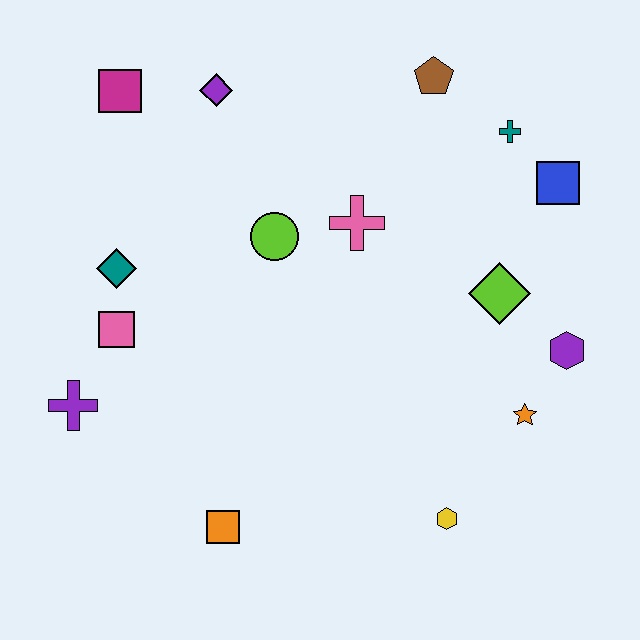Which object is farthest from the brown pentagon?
The orange square is farthest from the brown pentagon.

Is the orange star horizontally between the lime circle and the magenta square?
No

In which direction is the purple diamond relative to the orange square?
The purple diamond is above the orange square.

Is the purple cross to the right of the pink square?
No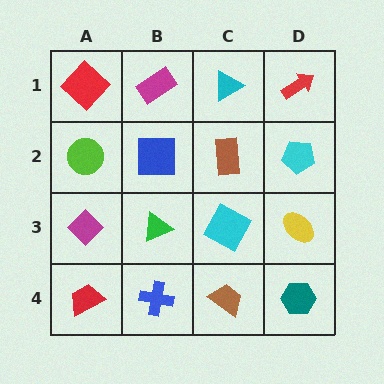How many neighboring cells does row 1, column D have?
2.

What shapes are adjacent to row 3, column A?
A lime circle (row 2, column A), a red trapezoid (row 4, column A), a green triangle (row 3, column B).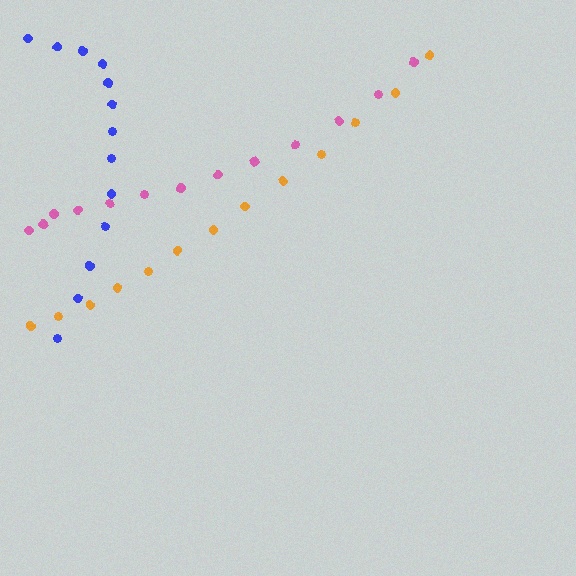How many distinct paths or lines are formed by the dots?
There are 3 distinct paths.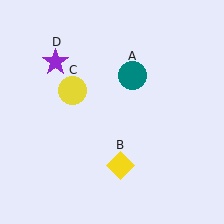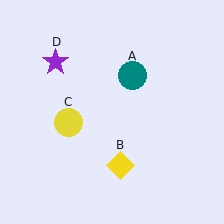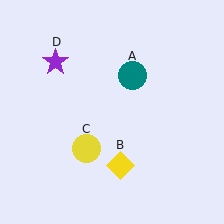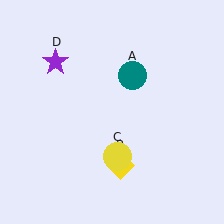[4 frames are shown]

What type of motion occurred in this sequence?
The yellow circle (object C) rotated counterclockwise around the center of the scene.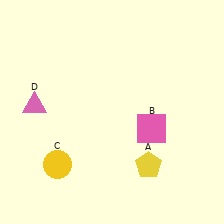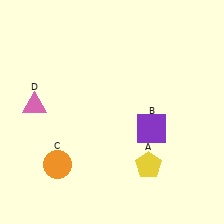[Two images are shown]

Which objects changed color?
B changed from pink to purple. C changed from yellow to orange.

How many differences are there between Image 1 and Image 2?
There are 2 differences between the two images.